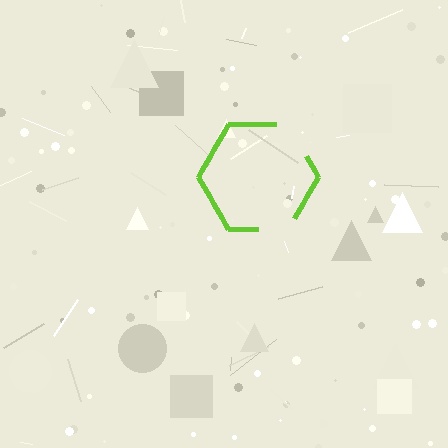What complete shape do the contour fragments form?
The contour fragments form a hexagon.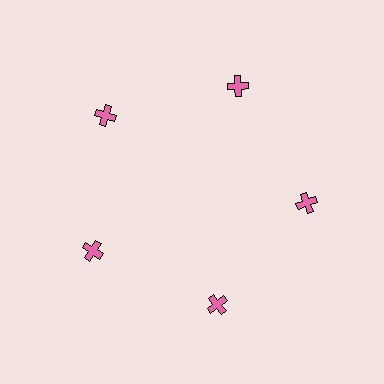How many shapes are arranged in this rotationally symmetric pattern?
There are 5 shapes, arranged in 5 groups of 1.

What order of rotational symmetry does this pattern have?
This pattern has 5-fold rotational symmetry.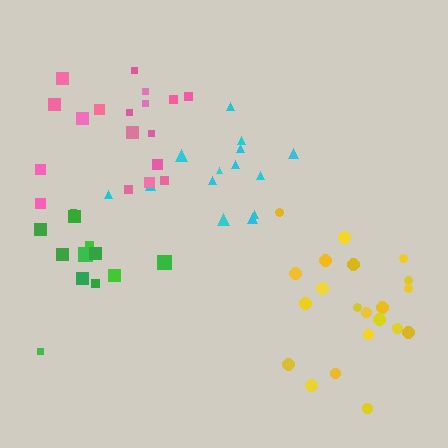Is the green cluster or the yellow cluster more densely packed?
Green.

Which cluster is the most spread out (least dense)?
Yellow.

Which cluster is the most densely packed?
Green.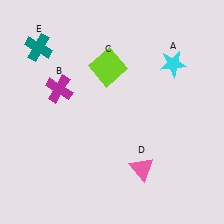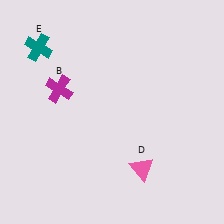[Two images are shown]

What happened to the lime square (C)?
The lime square (C) was removed in Image 2. It was in the top-left area of Image 1.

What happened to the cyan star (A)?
The cyan star (A) was removed in Image 2. It was in the top-right area of Image 1.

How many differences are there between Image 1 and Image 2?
There are 2 differences between the two images.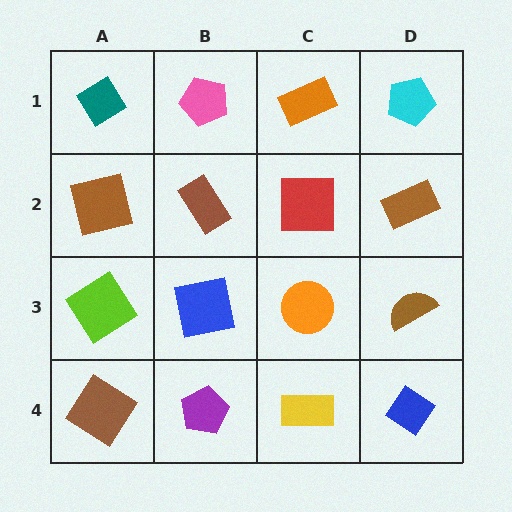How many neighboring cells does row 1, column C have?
3.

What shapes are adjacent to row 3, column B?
A brown rectangle (row 2, column B), a purple pentagon (row 4, column B), a lime diamond (row 3, column A), an orange circle (row 3, column C).